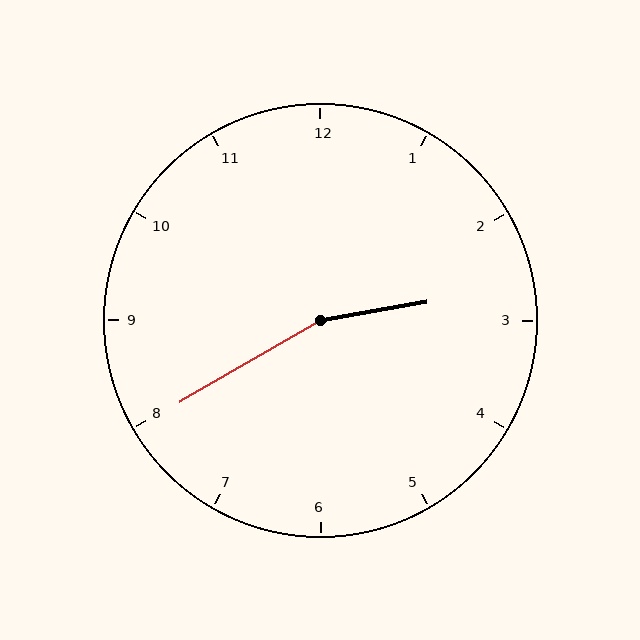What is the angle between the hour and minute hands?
Approximately 160 degrees.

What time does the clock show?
2:40.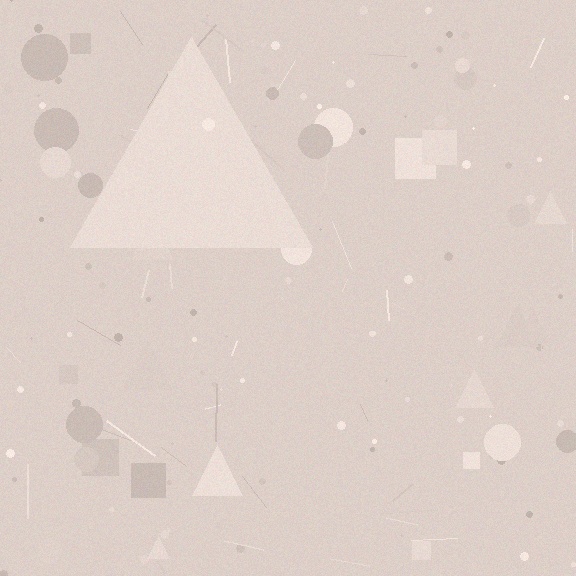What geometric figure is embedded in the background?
A triangle is embedded in the background.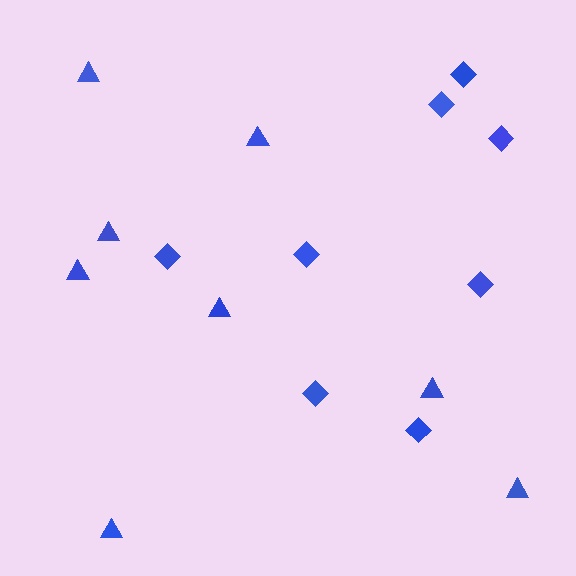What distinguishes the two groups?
There are 2 groups: one group of triangles (8) and one group of diamonds (8).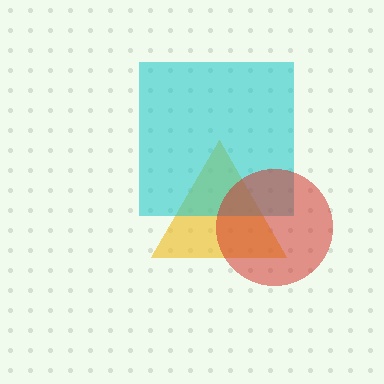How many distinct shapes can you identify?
There are 3 distinct shapes: a yellow triangle, a cyan square, a red circle.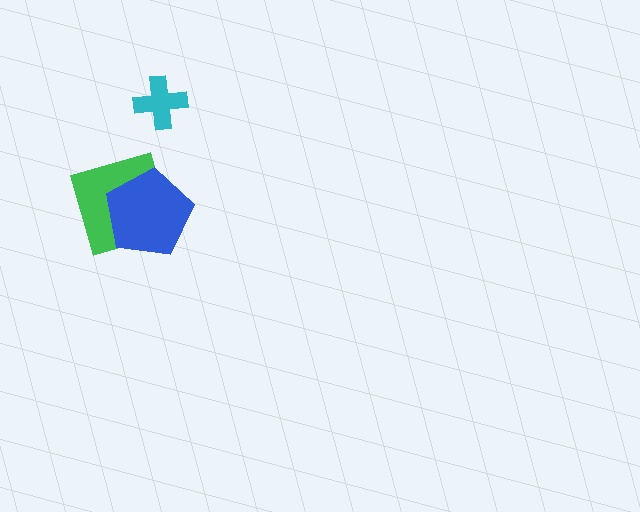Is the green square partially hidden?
Yes, it is partially covered by another shape.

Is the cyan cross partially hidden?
No, no other shape covers it.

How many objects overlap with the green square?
1 object overlaps with the green square.